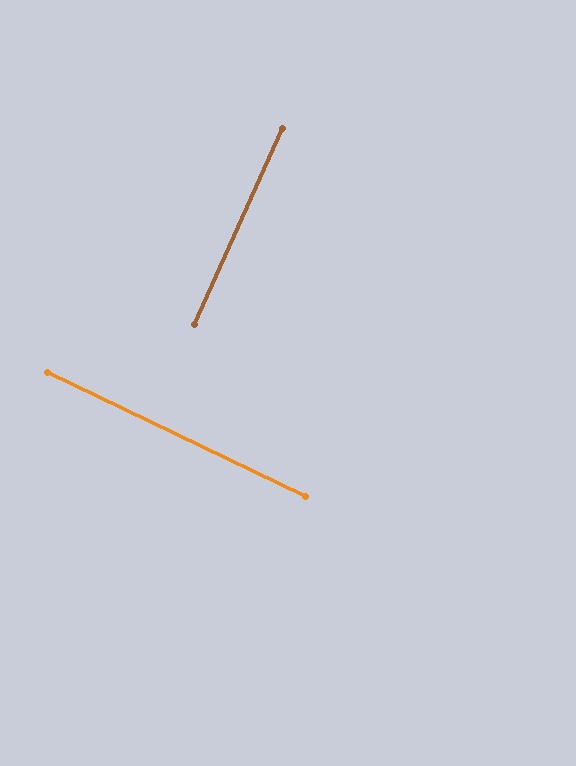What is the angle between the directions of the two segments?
Approximately 88 degrees.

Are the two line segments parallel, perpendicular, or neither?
Perpendicular — they meet at approximately 88°.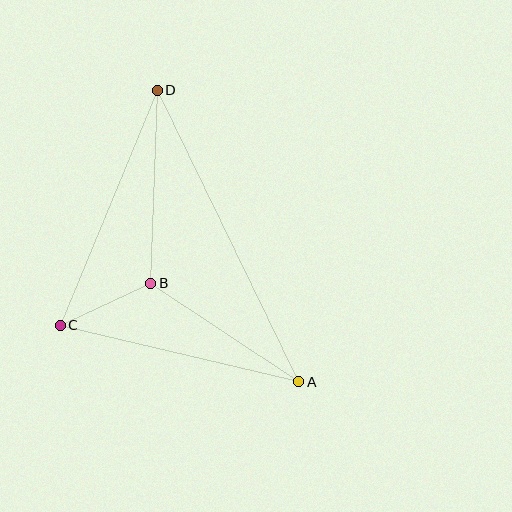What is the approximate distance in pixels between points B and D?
The distance between B and D is approximately 193 pixels.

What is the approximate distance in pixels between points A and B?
The distance between A and B is approximately 178 pixels.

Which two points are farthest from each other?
Points A and D are farthest from each other.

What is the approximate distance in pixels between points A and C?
The distance between A and C is approximately 245 pixels.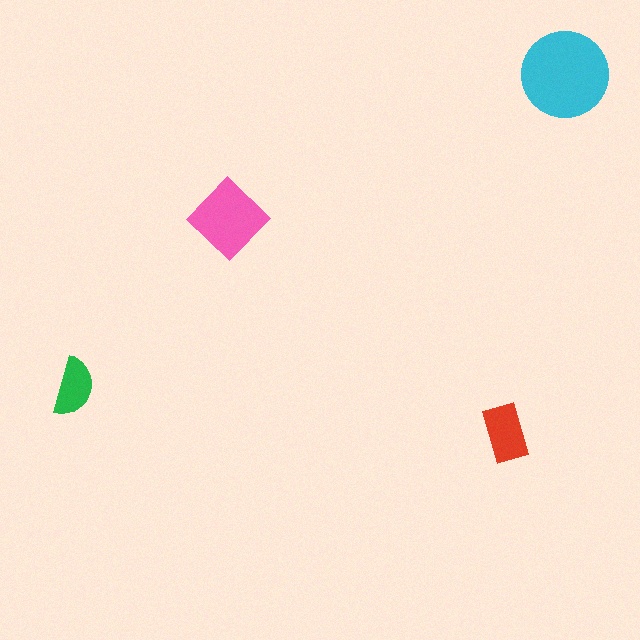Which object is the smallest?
The green semicircle.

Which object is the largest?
The cyan circle.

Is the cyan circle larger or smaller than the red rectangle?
Larger.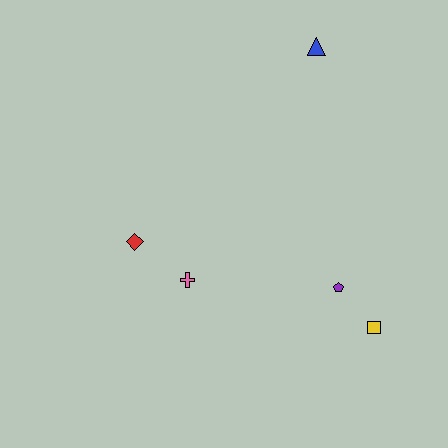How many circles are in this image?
There are no circles.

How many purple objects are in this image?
There is 1 purple object.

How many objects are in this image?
There are 5 objects.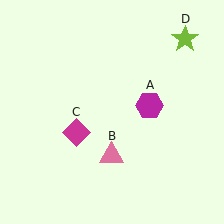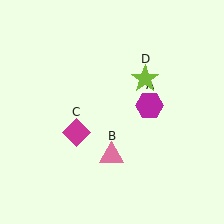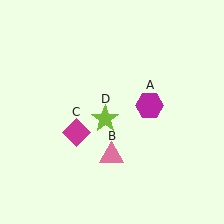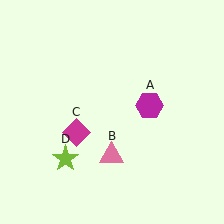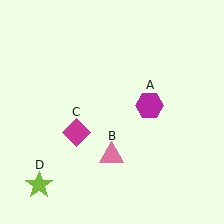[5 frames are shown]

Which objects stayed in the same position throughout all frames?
Magenta hexagon (object A) and pink triangle (object B) and magenta diamond (object C) remained stationary.